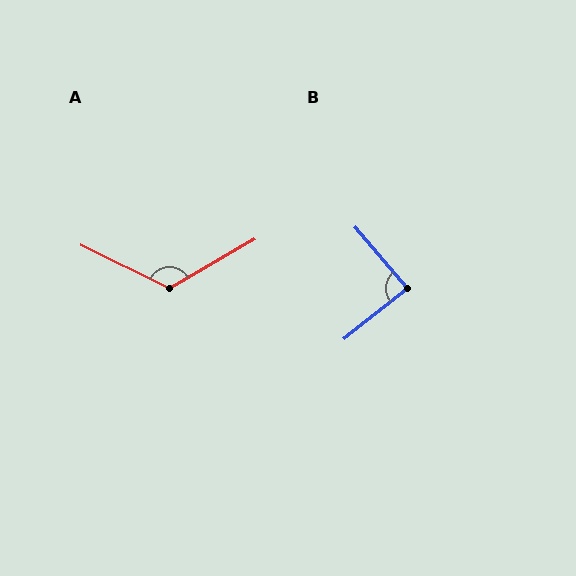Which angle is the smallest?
B, at approximately 88 degrees.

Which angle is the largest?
A, at approximately 124 degrees.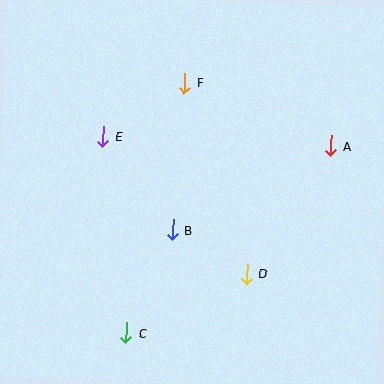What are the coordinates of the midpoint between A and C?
The midpoint between A and C is at (229, 240).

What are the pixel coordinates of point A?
Point A is at (331, 146).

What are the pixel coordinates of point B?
Point B is at (173, 230).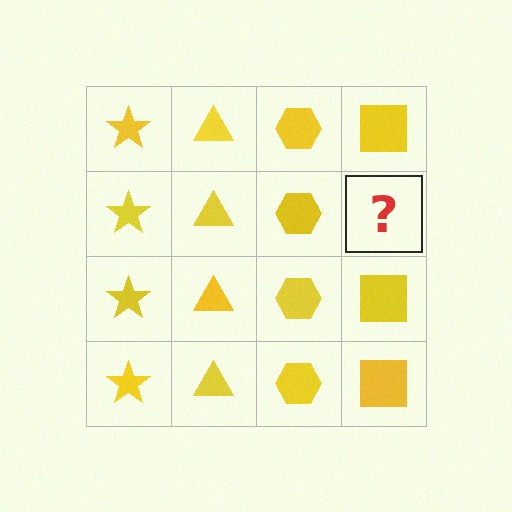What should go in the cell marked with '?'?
The missing cell should contain a yellow square.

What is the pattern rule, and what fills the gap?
The rule is that each column has a consistent shape. The gap should be filled with a yellow square.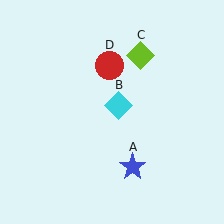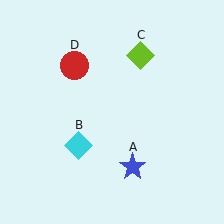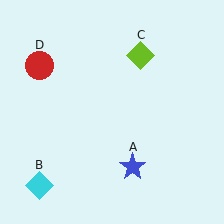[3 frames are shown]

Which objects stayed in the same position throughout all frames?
Blue star (object A) and lime diamond (object C) remained stationary.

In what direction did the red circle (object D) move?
The red circle (object D) moved left.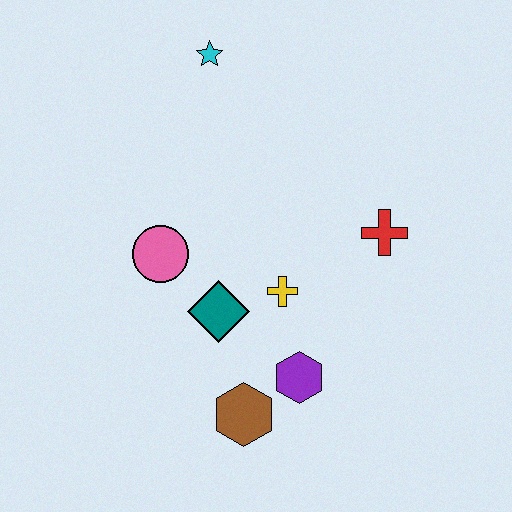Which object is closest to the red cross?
The yellow cross is closest to the red cross.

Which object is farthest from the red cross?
The cyan star is farthest from the red cross.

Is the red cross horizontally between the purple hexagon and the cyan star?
No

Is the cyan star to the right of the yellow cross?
No